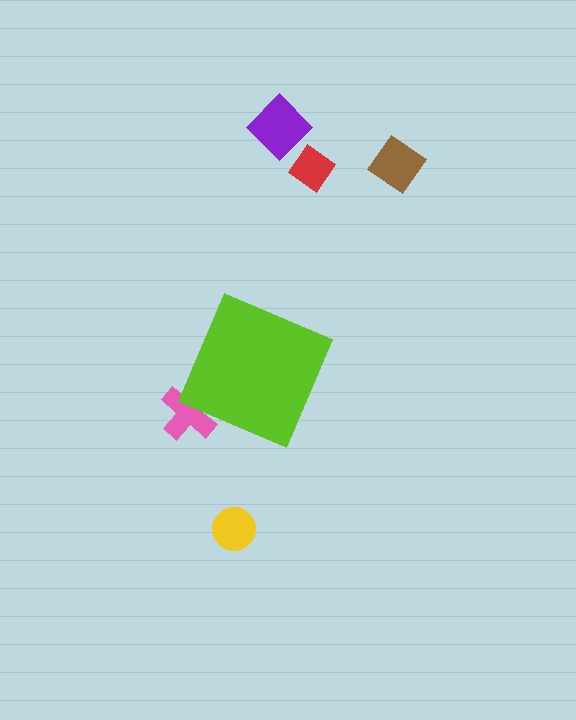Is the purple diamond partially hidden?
No, the purple diamond is fully visible.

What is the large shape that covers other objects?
A lime diamond.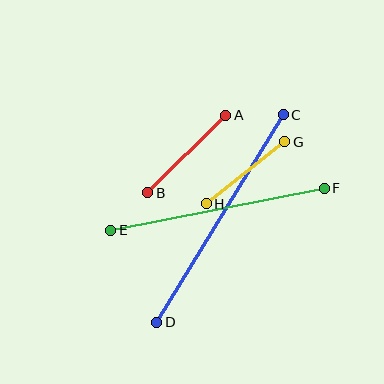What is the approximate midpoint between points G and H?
The midpoint is at approximately (245, 173) pixels.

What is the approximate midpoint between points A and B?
The midpoint is at approximately (187, 154) pixels.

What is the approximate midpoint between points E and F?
The midpoint is at approximately (218, 209) pixels.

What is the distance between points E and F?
The distance is approximately 218 pixels.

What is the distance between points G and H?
The distance is approximately 100 pixels.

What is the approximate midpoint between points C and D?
The midpoint is at approximately (220, 218) pixels.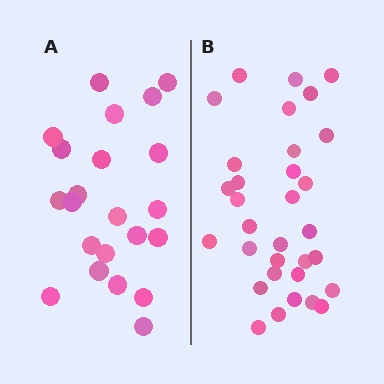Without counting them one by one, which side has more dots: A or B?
Region B (the right region) has more dots.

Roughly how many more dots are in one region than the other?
Region B has roughly 10 or so more dots than region A.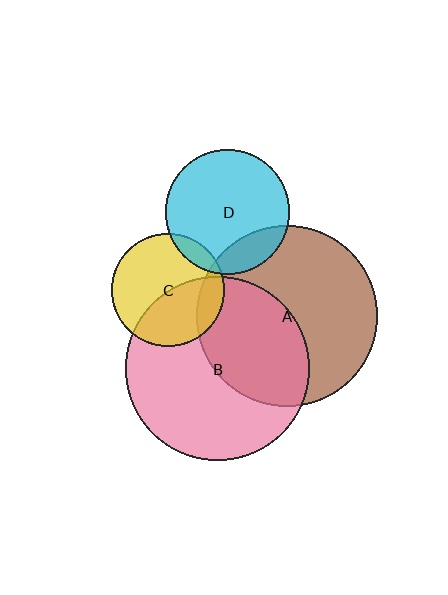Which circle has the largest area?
Circle B (pink).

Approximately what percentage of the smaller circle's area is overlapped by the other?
Approximately 40%.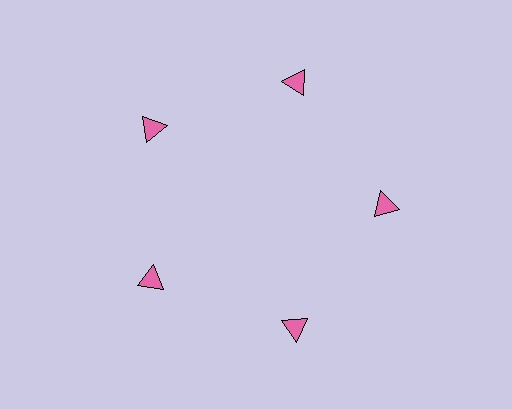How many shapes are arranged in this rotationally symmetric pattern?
There are 5 shapes, arranged in 5 groups of 1.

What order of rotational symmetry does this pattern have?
This pattern has 5-fold rotational symmetry.